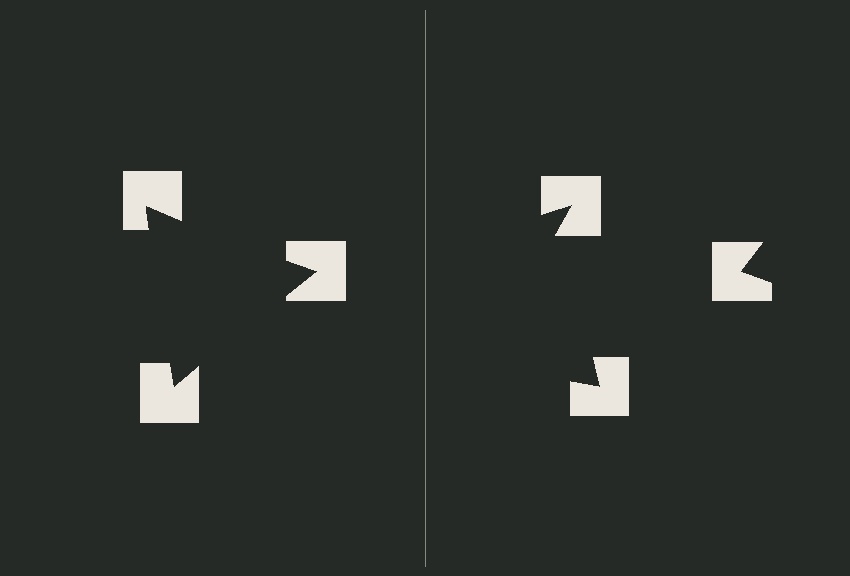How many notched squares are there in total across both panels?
6 — 3 on each side.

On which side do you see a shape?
An illusory triangle appears on the left side. On the right side the wedge cuts are rotated, so no coherent shape forms.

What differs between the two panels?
The notched squares are positioned identically on both sides; only the wedge orientations differ. On the left they align to a triangle; on the right they are misaligned.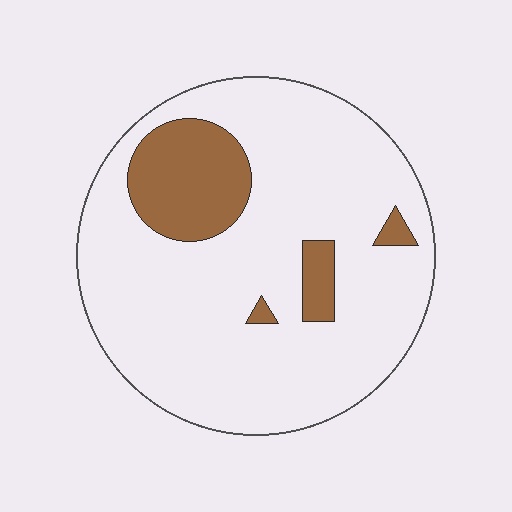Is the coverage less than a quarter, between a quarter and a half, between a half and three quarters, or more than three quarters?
Less than a quarter.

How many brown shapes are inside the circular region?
4.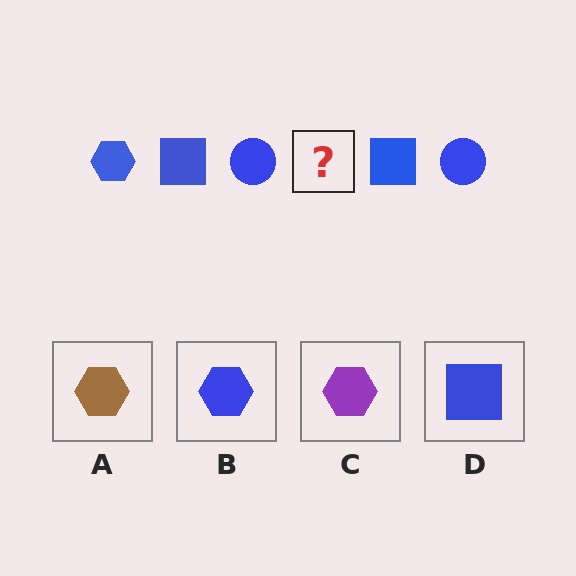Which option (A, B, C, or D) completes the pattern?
B.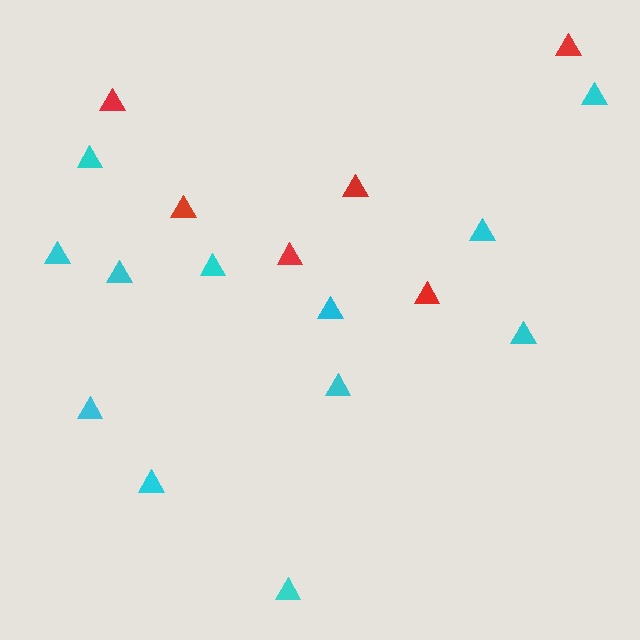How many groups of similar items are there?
There are 2 groups: one group of red triangles (6) and one group of cyan triangles (12).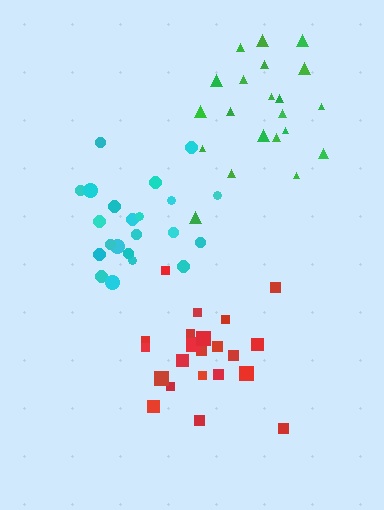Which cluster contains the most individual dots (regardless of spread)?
Red (23).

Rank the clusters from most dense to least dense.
red, cyan, green.